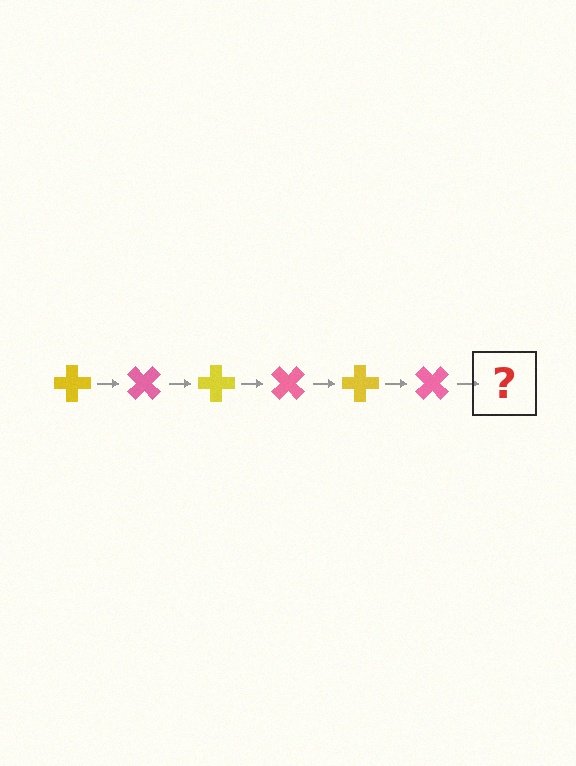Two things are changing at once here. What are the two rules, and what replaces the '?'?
The two rules are that it rotates 45 degrees each step and the color cycles through yellow and pink. The '?' should be a yellow cross, rotated 270 degrees from the start.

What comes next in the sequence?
The next element should be a yellow cross, rotated 270 degrees from the start.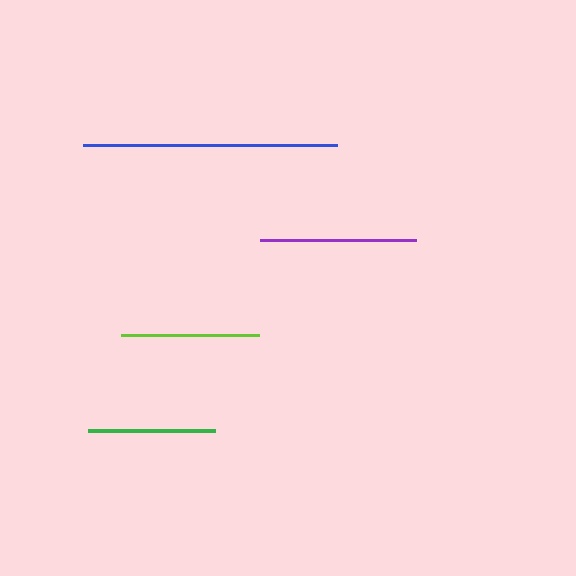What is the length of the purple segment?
The purple segment is approximately 156 pixels long.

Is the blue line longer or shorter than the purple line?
The blue line is longer than the purple line.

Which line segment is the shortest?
The green line is the shortest at approximately 127 pixels.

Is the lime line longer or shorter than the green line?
The lime line is longer than the green line.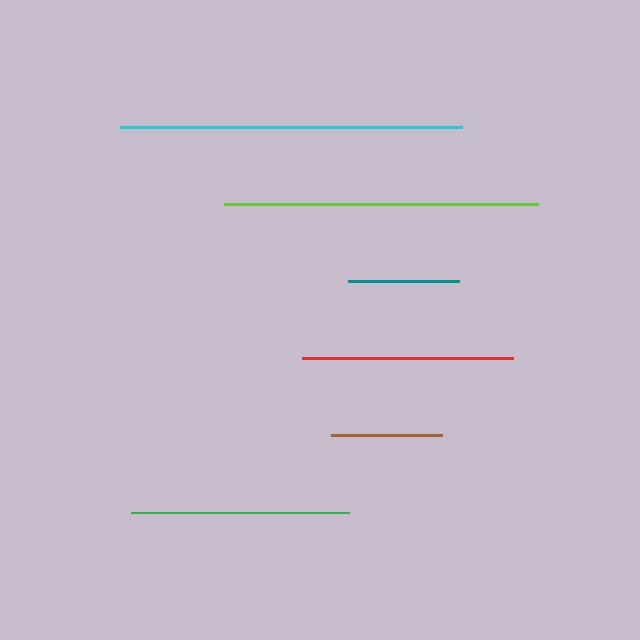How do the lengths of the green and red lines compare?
The green and red lines are approximately the same length.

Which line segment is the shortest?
The brown line is the shortest at approximately 112 pixels.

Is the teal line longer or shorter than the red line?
The red line is longer than the teal line.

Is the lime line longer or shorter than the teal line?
The lime line is longer than the teal line.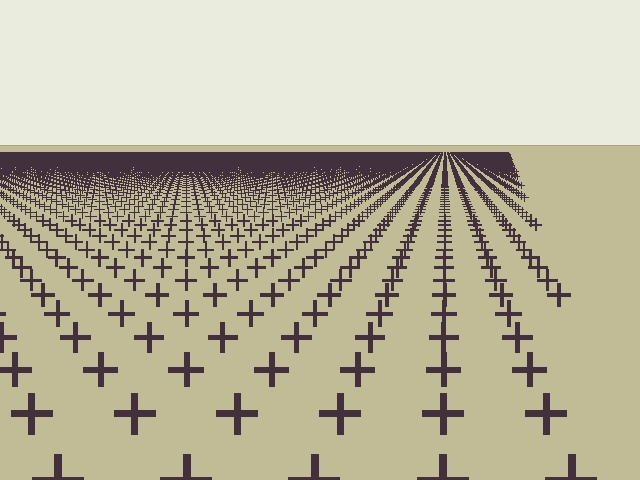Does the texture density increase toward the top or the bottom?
Density increases toward the top.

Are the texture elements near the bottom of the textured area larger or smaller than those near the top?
Larger. Near the bottom, elements are closer to the viewer and appear at a bigger on-screen size.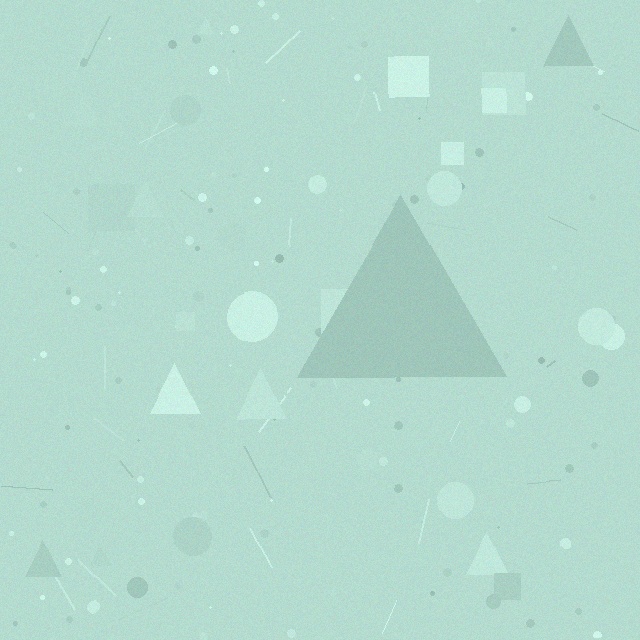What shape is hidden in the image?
A triangle is hidden in the image.